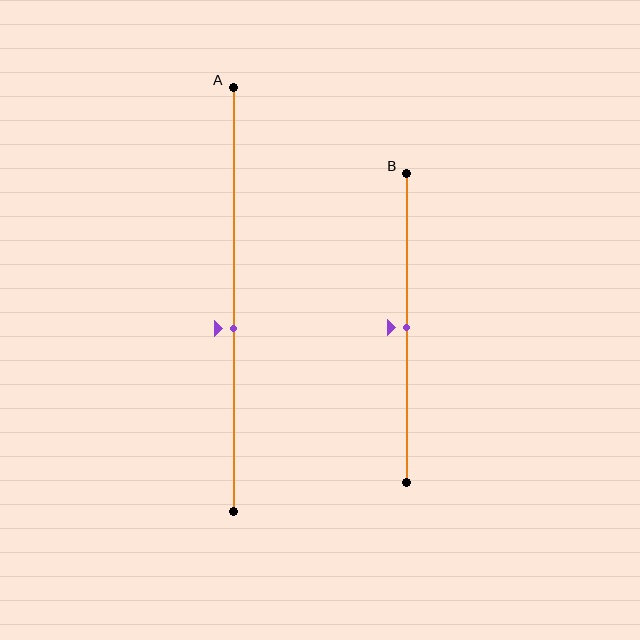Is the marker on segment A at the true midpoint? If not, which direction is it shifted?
No, the marker on segment A is shifted downward by about 7% of the segment length.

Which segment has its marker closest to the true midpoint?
Segment B has its marker closest to the true midpoint.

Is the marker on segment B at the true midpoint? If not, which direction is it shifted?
Yes, the marker on segment B is at the true midpoint.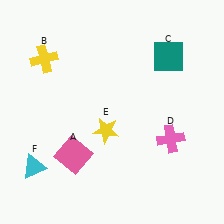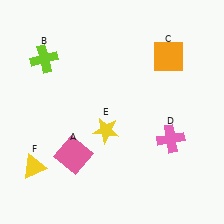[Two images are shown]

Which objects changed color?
B changed from yellow to lime. C changed from teal to orange. F changed from cyan to yellow.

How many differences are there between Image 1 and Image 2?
There are 3 differences between the two images.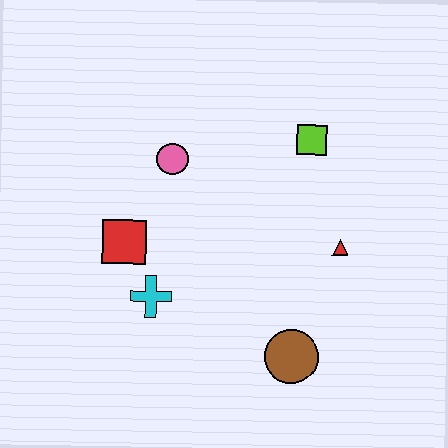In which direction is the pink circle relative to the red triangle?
The pink circle is to the left of the red triangle.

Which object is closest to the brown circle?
The red triangle is closest to the brown circle.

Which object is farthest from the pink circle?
The brown circle is farthest from the pink circle.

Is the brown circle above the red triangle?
No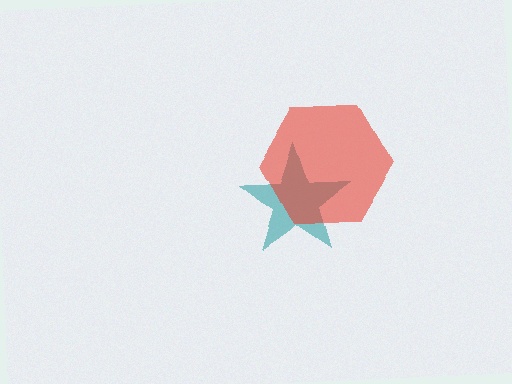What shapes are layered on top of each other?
The layered shapes are: a teal star, a red hexagon.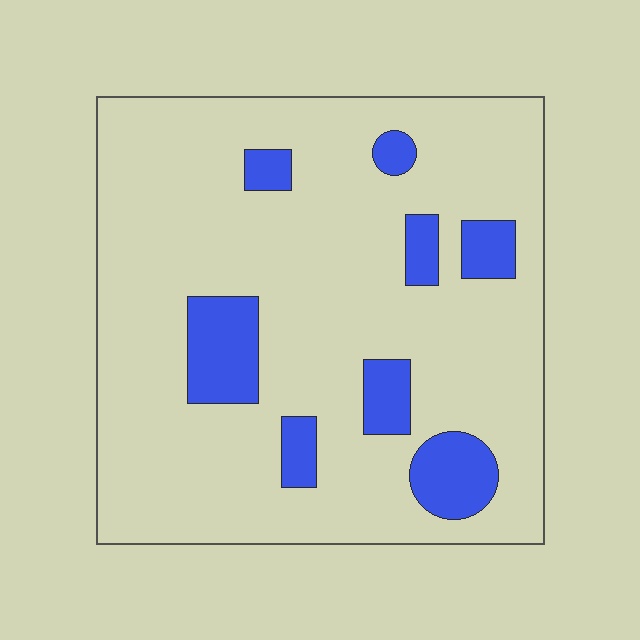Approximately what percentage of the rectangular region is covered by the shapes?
Approximately 15%.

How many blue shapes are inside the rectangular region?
8.